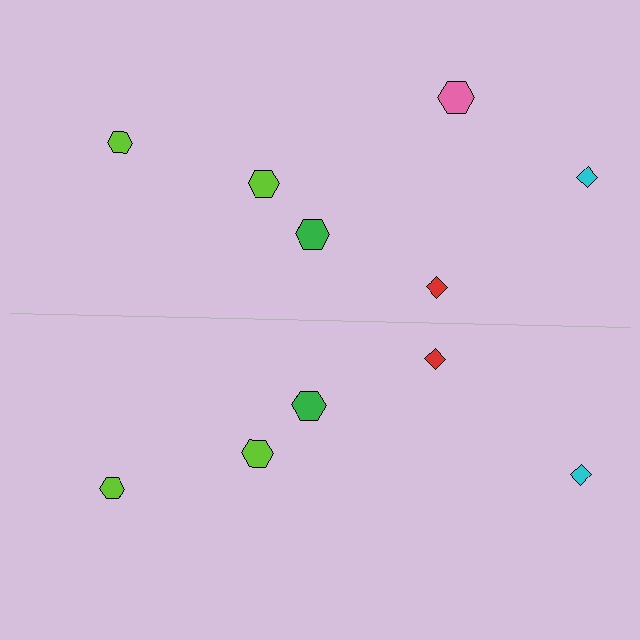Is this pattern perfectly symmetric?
No, the pattern is not perfectly symmetric. A pink hexagon is missing from the bottom side.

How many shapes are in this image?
There are 11 shapes in this image.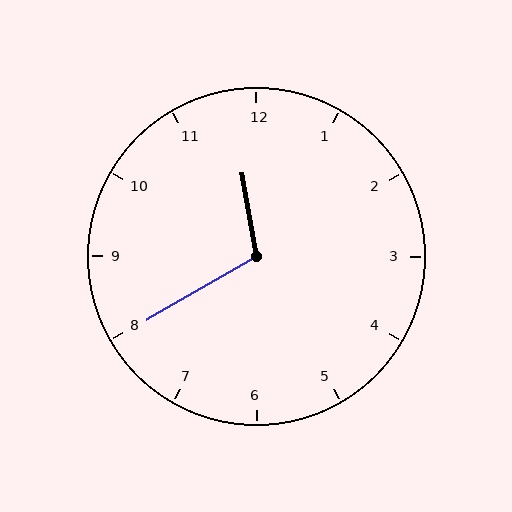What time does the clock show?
11:40.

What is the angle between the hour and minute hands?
Approximately 110 degrees.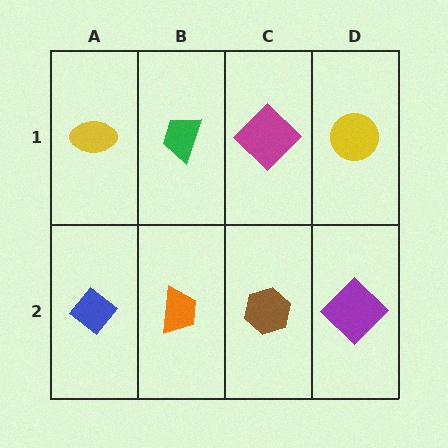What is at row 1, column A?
A yellow ellipse.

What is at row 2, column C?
A brown hexagon.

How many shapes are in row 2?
4 shapes.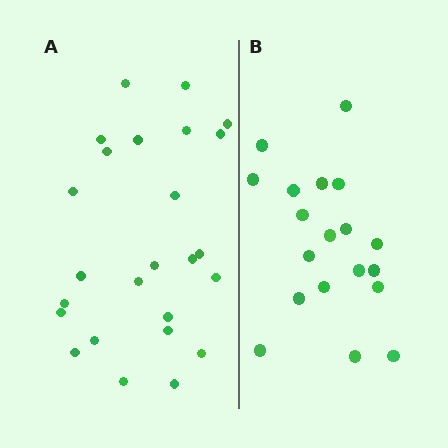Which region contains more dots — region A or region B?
Region A (the left region) has more dots.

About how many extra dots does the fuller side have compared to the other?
Region A has about 6 more dots than region B.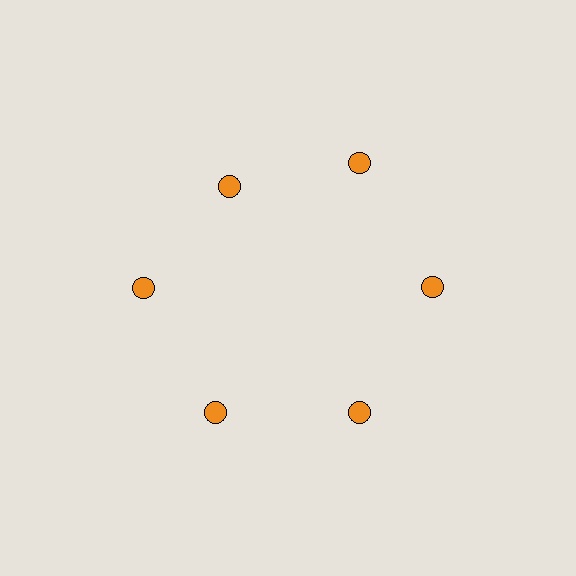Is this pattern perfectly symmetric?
No. The 6 orange circles are arranged in a ring, but one element near the 11 o'clock position is pulled inward toward the center, breaking the 6-fold rotational symmetry.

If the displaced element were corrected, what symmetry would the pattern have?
It would have 6-fold rotational symmetry — the pattern would map onto itself every 60 degrees.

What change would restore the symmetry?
The symmetry would be restored by moving it outward, back onto the ring so that all 6 circles sit at equal angles and equal distance from the center.